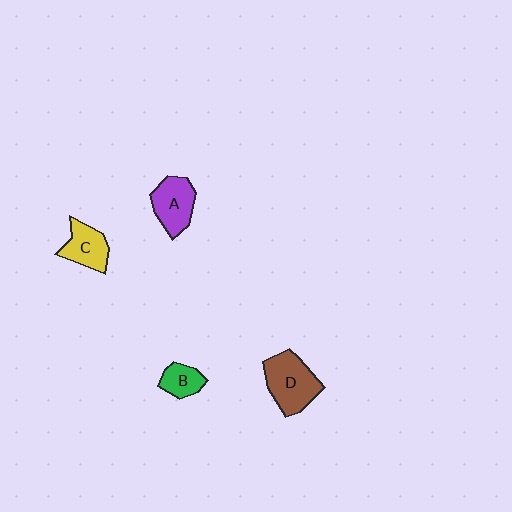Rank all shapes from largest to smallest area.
From largest to smallest: D (brown), A (purple), C (yellow), B (green).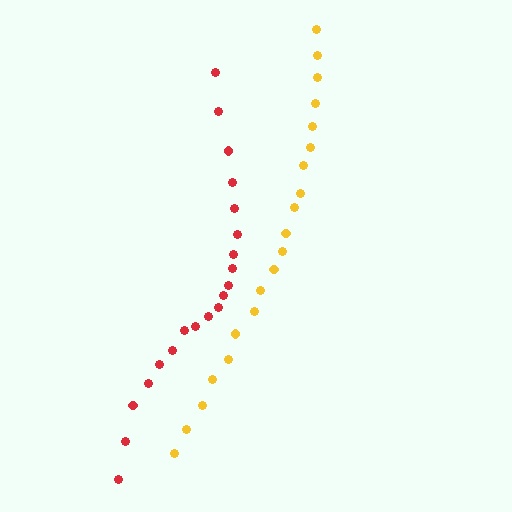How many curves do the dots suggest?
There are 2 distinct paths.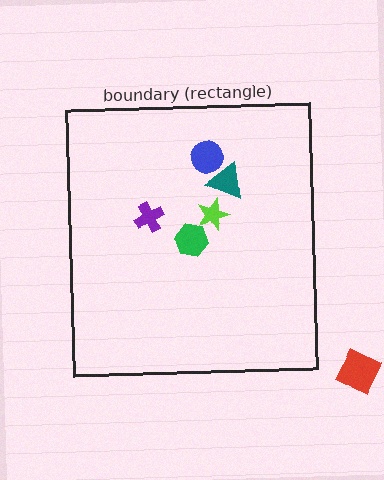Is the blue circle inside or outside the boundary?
Inside.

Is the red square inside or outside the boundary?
Outside.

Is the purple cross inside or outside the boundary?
Inside.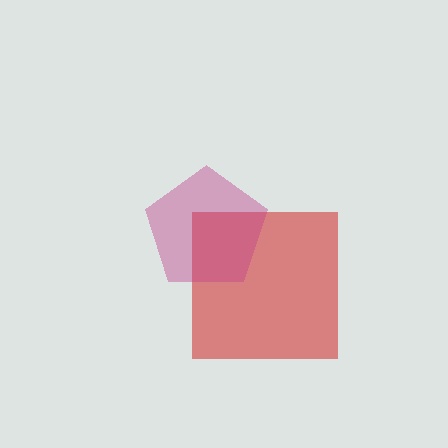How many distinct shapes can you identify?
There are 2 distinct shapes: a red square, a magenta pentagon.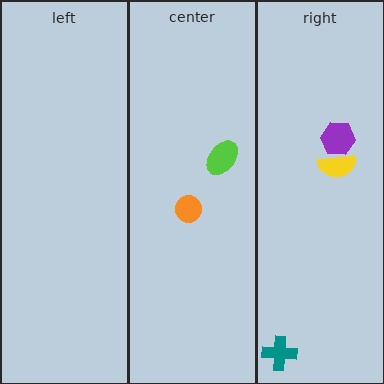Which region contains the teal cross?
The right region.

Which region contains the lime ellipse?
The center region.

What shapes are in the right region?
The yellow semicircle, the teal cross, the purple hexagon.